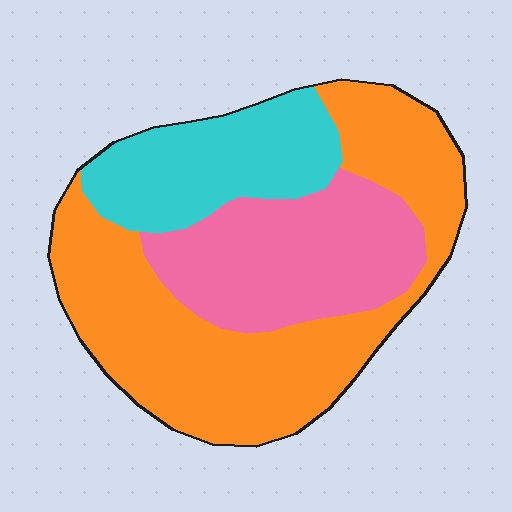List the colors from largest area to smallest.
From largest to smallest: orange, pink, cyan.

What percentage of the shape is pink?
Pink takes up between a quarter and a half of the shape.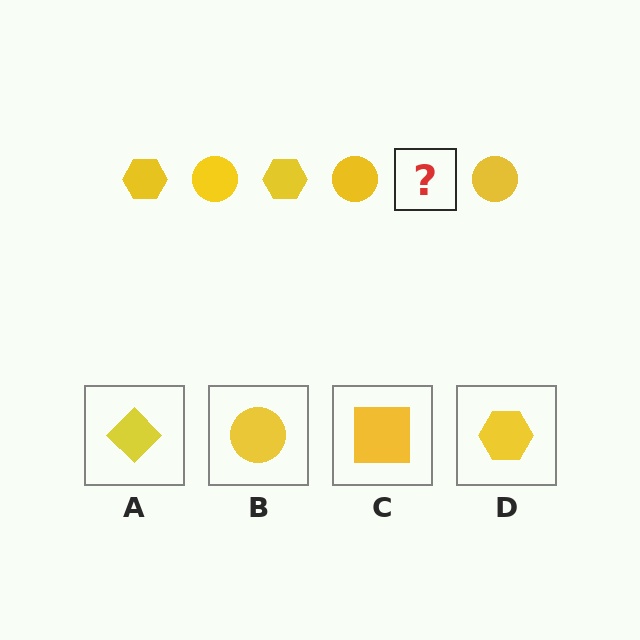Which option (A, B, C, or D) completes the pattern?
D.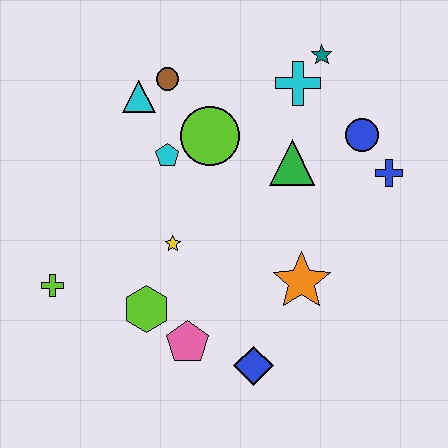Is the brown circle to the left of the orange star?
Yes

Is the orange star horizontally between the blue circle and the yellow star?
Yes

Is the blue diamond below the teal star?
Yes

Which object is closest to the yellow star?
The lime hexagon is closest to the yellow star.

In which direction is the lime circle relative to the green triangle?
The lime circle is to the left of the green triangle.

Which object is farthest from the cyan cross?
The lime cross is farthest from the cyan cross.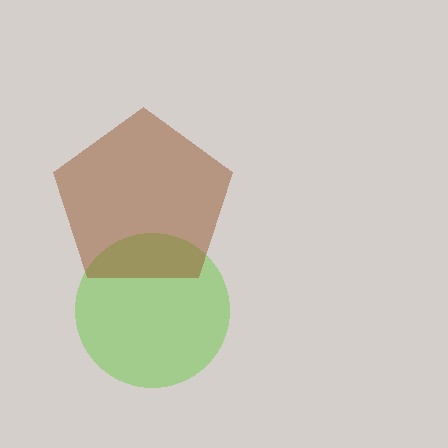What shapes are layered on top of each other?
The layered shapes are: a lime circle, a brown pentagon.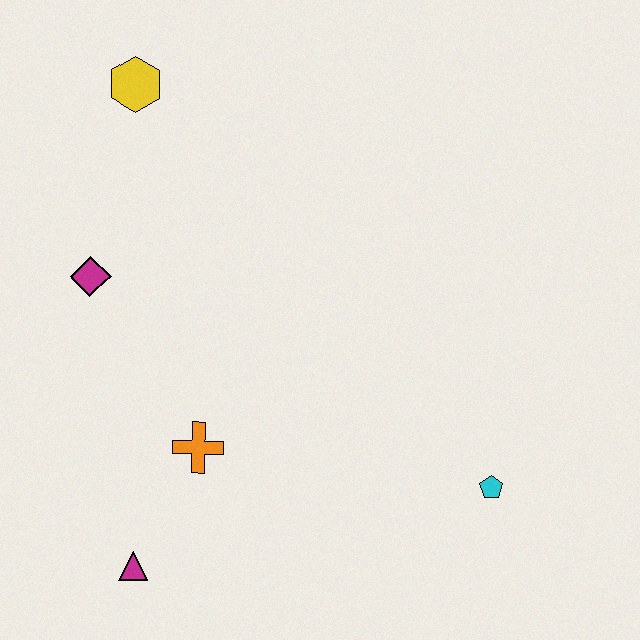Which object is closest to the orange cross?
The magenta triangle is closest to the orange cross.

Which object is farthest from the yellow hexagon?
The cyan pentagon is farthest from the yellow hexagon.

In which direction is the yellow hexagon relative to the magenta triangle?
The yellow hexagon is above the magenta triangle.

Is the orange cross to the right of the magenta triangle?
Yes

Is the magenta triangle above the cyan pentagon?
No